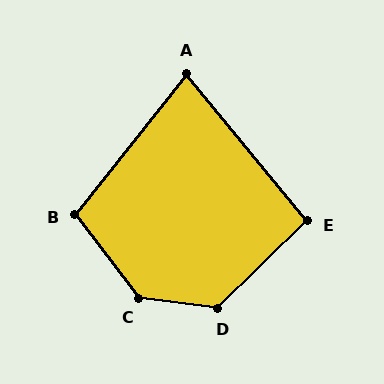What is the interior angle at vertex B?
Approximately 105 degrees (obtuse).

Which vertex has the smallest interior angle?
A, at approximately 78 degrees.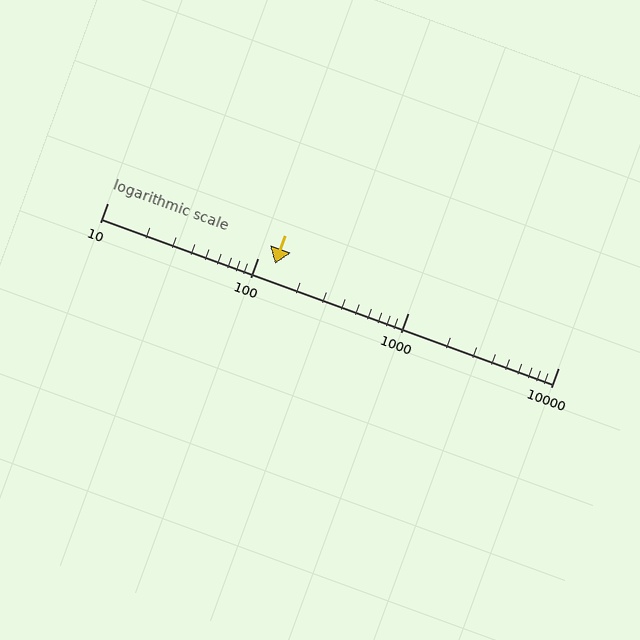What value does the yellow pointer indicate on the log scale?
The pointer indicates approximately 130.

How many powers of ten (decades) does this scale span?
The scale spans 3 decades, from 10 to 10000.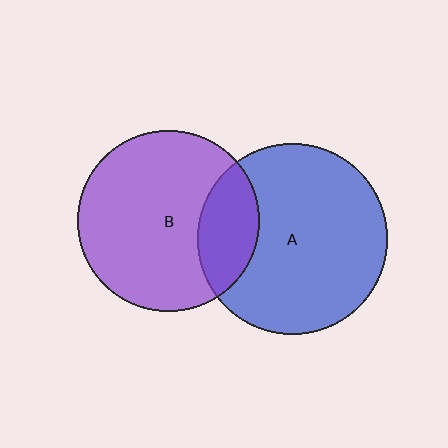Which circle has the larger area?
Circle A (blue).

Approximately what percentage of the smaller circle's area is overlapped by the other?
Approximately 20%.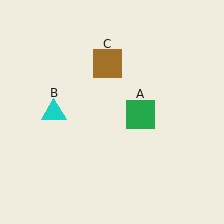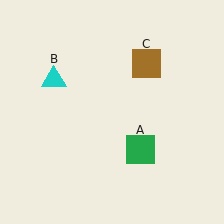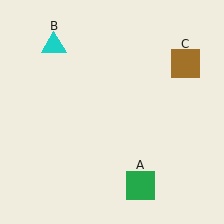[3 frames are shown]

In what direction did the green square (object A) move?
The green square (object A) moved down.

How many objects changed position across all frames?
3 objects changed position: green square (object A), cyan triangle (object B), brown square (object C).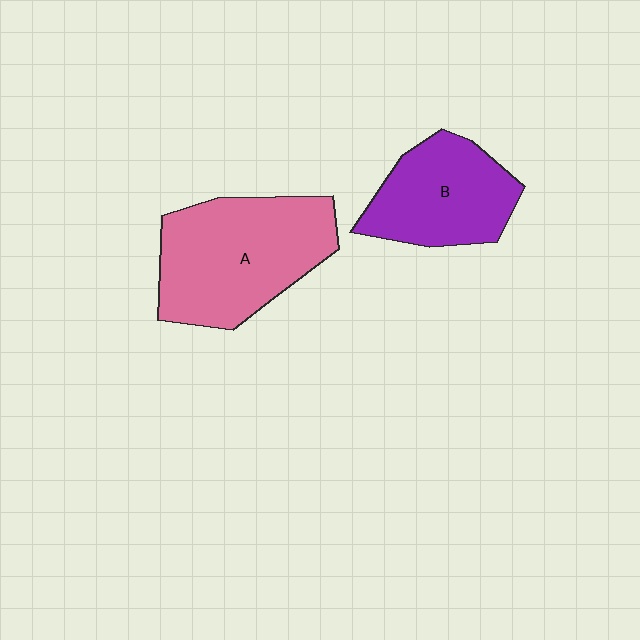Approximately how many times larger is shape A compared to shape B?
Approximately 1.4 times.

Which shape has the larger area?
Shape A (pink).